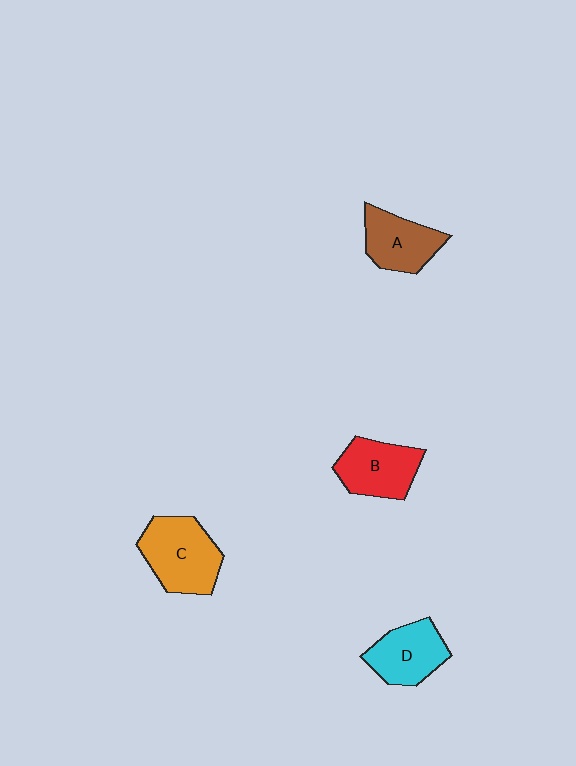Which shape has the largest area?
Shape C (orange).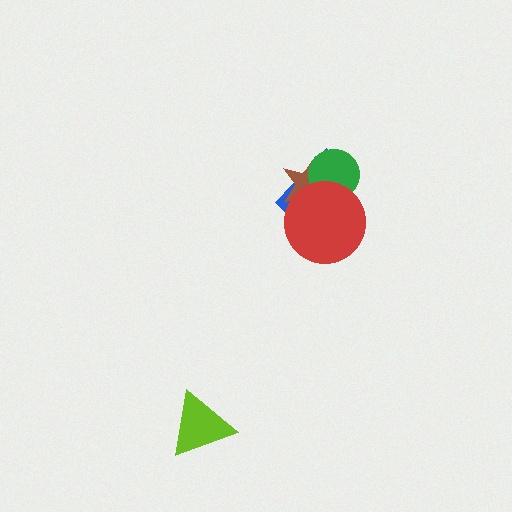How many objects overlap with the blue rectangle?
3 objects overlap with the blue rectangle.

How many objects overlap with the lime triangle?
0 objects overlap with the lime triangle.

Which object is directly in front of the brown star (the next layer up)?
The green circle is directly in front of the brown star.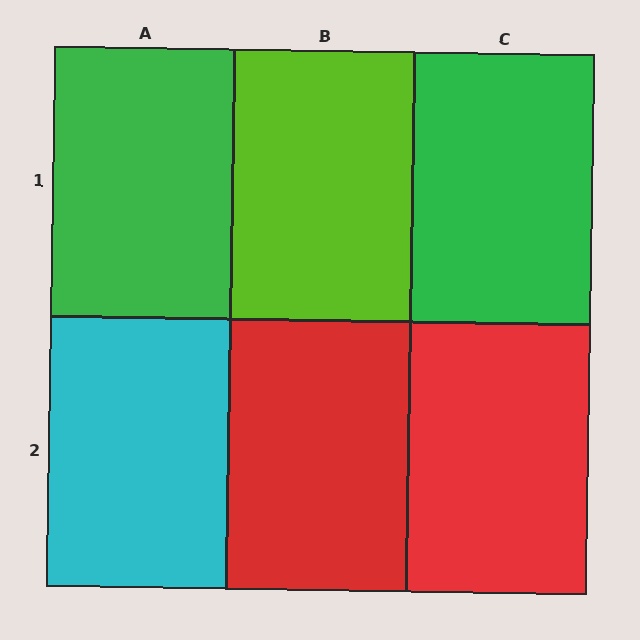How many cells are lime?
1 cell is lime.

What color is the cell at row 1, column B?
Lime.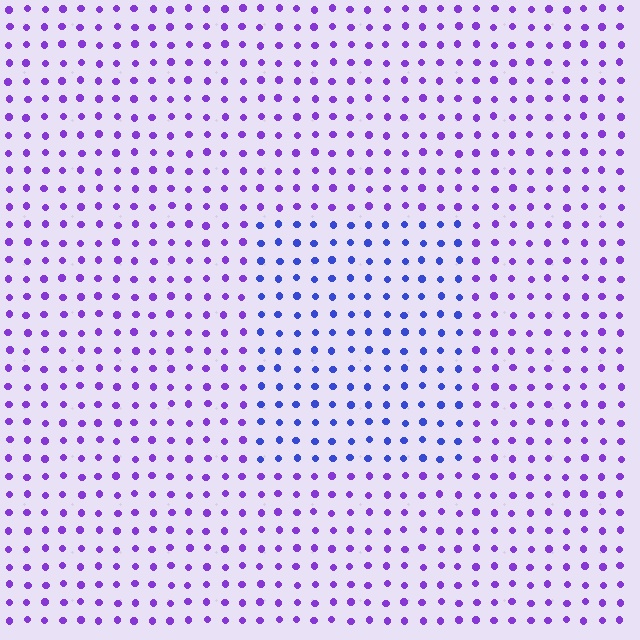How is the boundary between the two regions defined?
The boundary is defined purely by a slight shift in hue (about 38 degrees). Spacing, size, and orientation are identical on both sides.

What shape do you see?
I see a rectangle.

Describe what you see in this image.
The image is filled with small purple elements in a uniform arrangement. A rectangle-shaped region is visible where the elements are tinted to a slightly different hue, forming a subtle color boundary.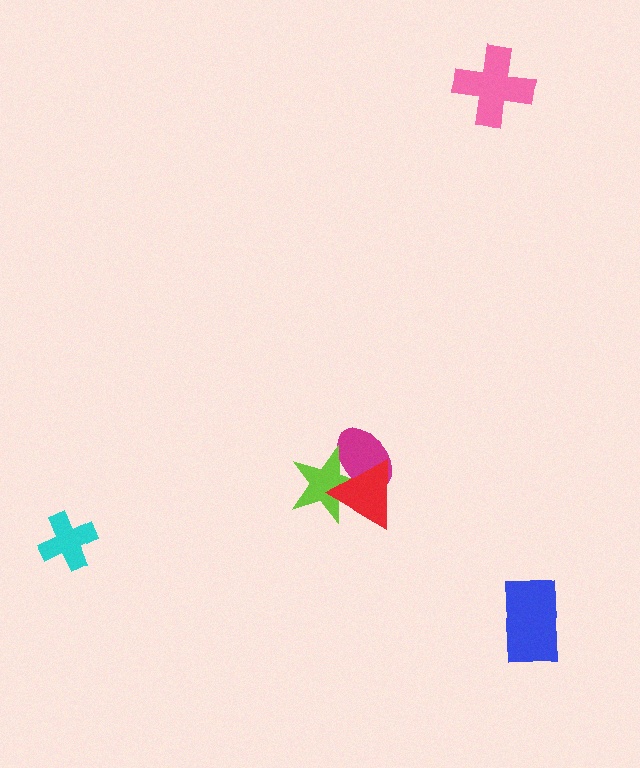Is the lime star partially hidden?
Yes, it is partially covered by another shape.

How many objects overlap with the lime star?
2 objects overlap with the lime star.